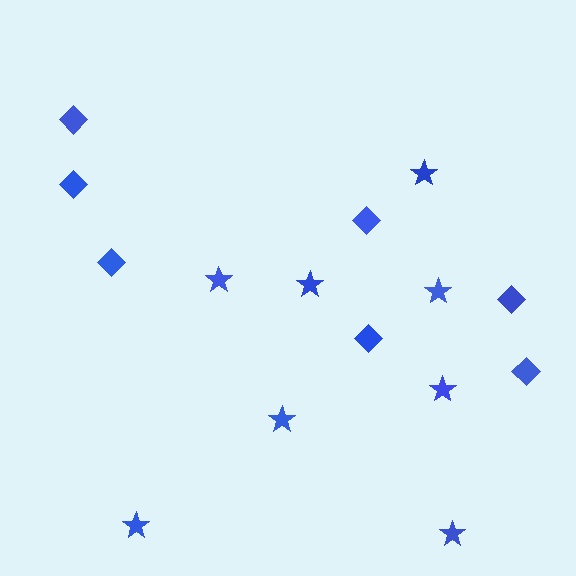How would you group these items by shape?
There are 2 groups: one group of diamonds (7) and one group of stars (8).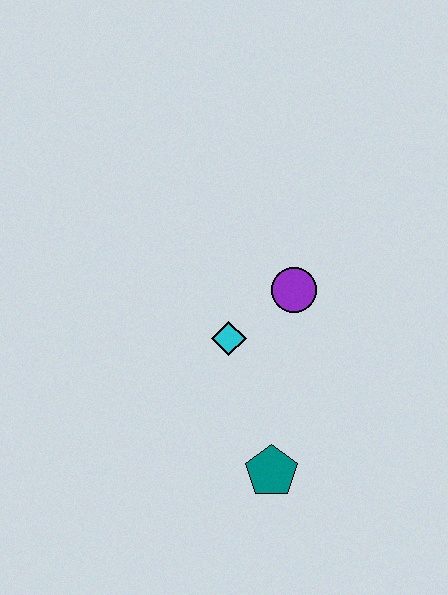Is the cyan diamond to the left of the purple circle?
Yes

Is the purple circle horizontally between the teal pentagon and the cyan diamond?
No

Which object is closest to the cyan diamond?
The purple circle is closest to the cyan diamond.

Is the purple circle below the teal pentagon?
No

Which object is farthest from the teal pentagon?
The purple circle is farthest from the teal pentagon.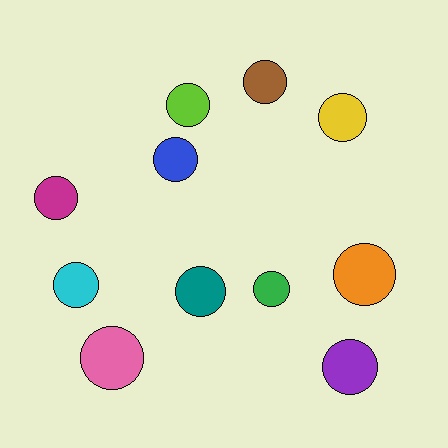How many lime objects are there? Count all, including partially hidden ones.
There is 1 lime object.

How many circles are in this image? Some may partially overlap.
There are 11 circles.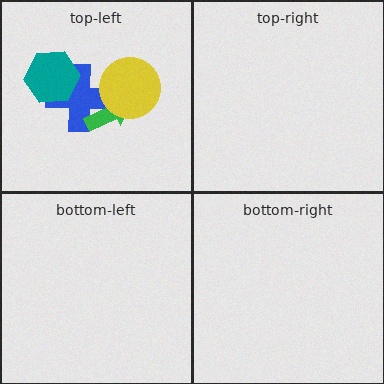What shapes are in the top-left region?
The blue cross, the green arrow, the teal hexagon, the yellow circle.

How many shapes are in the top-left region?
4.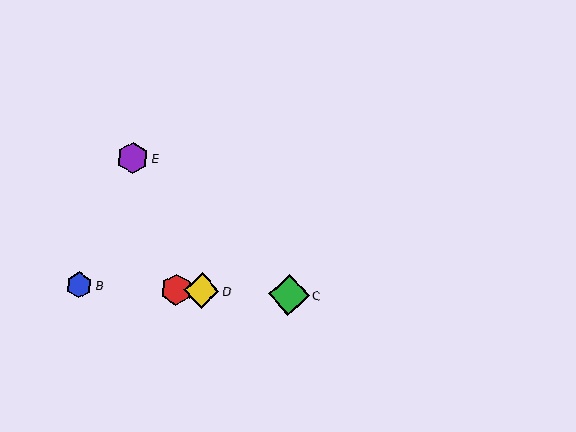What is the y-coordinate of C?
Object C is at y≈295.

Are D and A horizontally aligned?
Yes, both are at y≈291.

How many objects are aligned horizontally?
4 objects (A, B, C, D) are aligned horizontally.